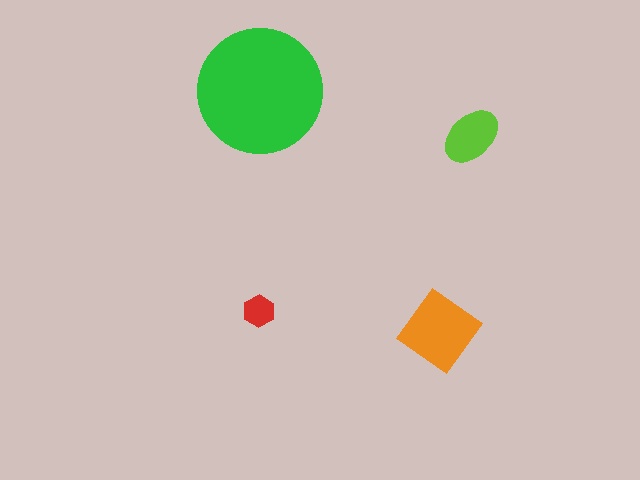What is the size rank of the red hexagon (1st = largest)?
4th.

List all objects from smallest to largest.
The red hexagon, the lime ellipse, the orange diamond, the green circle.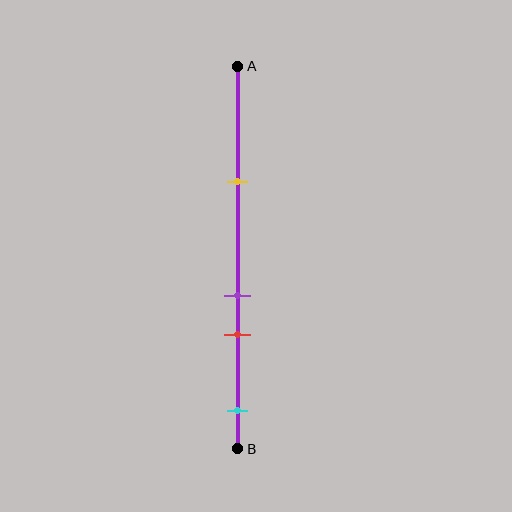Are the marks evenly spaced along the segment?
No, the marks are not evenly spaced.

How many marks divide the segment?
There are 4 marks dividing the segment.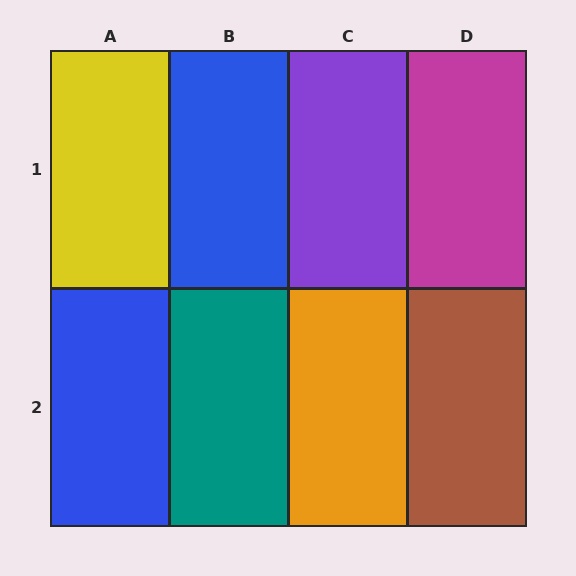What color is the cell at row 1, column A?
Yellow.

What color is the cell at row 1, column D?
Magenta.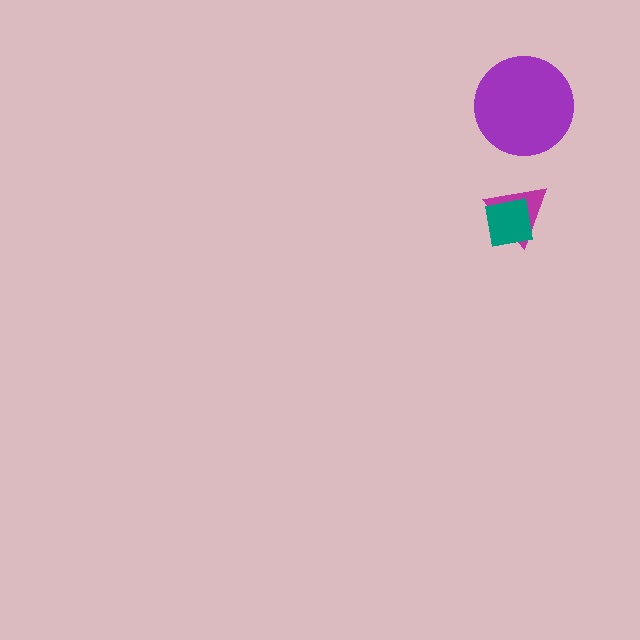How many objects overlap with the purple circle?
0 objects overlap with the purple circle.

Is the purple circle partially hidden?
No, no other shape covers it.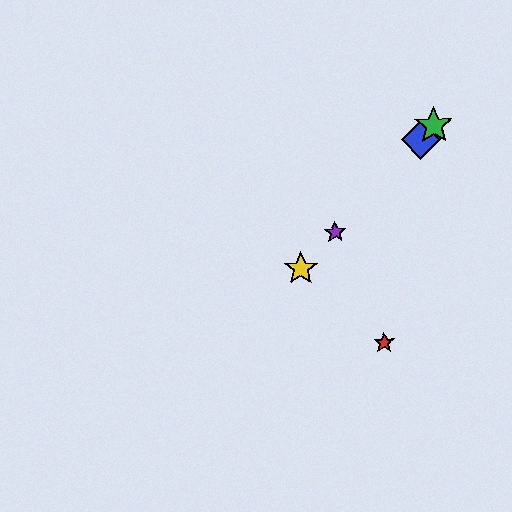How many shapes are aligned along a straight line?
4 shapes (the blue diamond, the green star, the yellow star, the purple star) are aligned along a straight line.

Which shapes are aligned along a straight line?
The blue diamond, the green star, the yellow star, the purple star are aligned along a straight line.